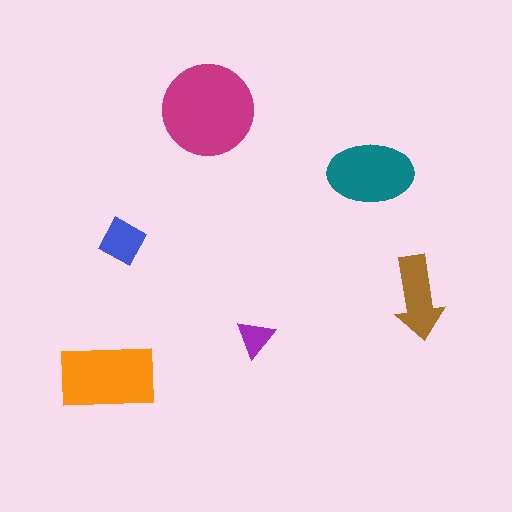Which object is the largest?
The magenta circle.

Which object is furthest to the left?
The orange rectangle is leftmost.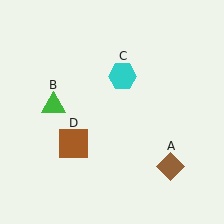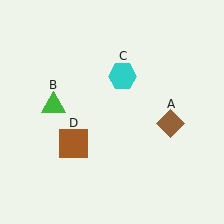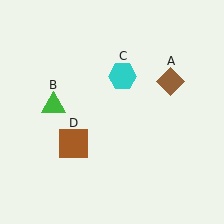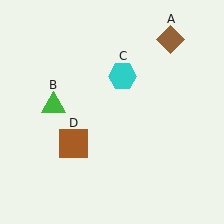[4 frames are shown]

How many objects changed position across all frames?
1 object changed position: brown diamond (object A).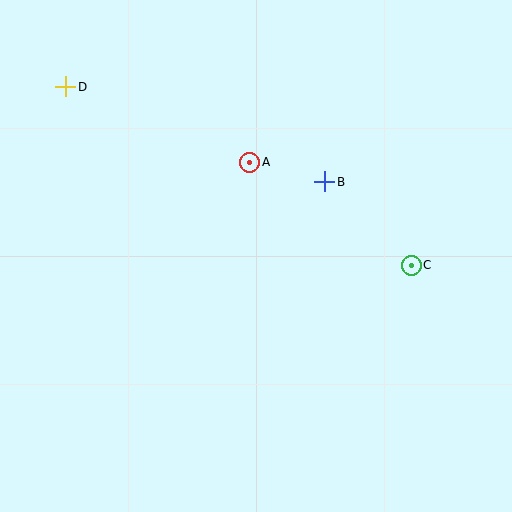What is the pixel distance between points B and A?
The distance between B and A is 78 pixels.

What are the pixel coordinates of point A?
Point A is at (250, 162).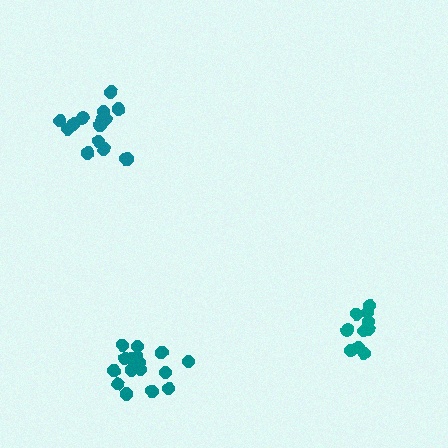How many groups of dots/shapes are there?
There are 3 groups.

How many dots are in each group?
Group 1: 10 dots, Group 2: 15 dots, Group 3: 16 dots (41 total).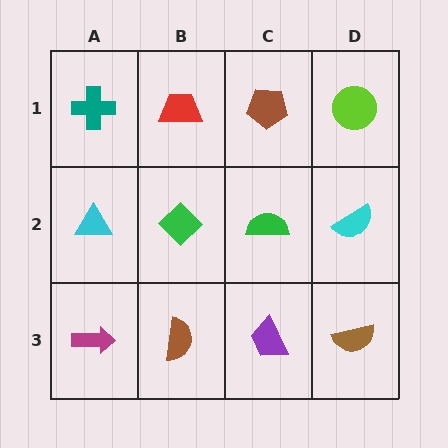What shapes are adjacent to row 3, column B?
A green diamond (row 2, column B), a magenta arrow (row 3, column A), a purple trapezoid (row 3, column C).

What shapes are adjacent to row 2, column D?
A lime circle (row 1, column D), a brown semicircle (row 3, column D), a green semicircle (row 2, column C).